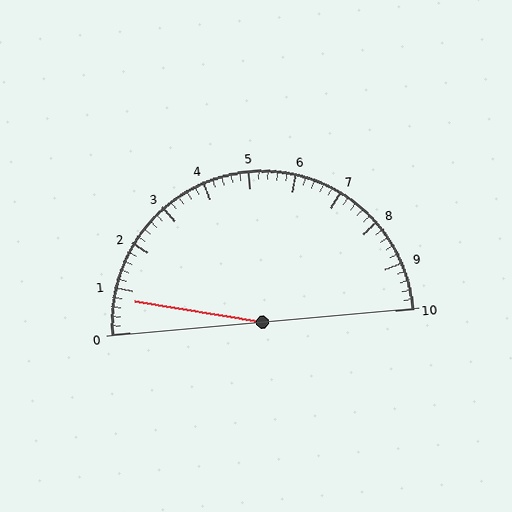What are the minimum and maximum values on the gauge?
The gauge ranges from 0 to 10.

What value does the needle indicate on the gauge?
The needle indicates approximately 0.8.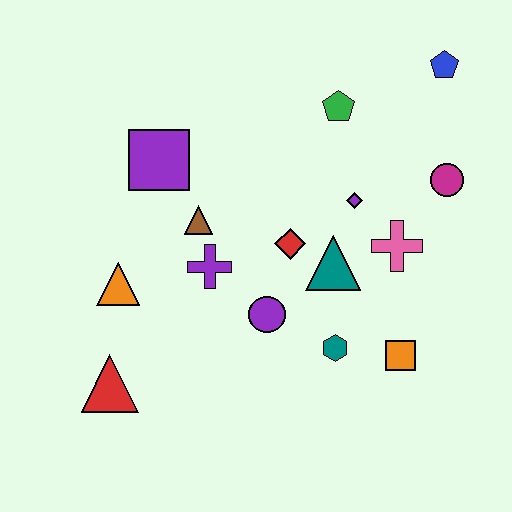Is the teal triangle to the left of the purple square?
No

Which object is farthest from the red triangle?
The blue pentagon is farthest from the red triangle.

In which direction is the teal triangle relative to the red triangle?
The teal triangle is to the right of the red triangle.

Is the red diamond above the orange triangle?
Yes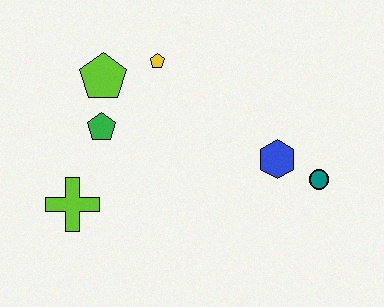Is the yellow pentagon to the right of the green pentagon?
Yes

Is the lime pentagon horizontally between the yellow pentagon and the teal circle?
No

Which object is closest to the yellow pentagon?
The lime pentagon is closest to the yellow pentagon.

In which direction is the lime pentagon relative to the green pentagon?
The lime pentagon is above the green pentagon.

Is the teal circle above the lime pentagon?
No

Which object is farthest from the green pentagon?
The teal circle is farthest from the green pentagon.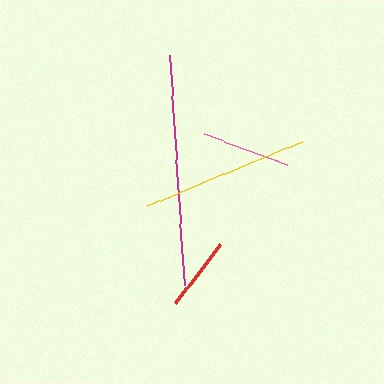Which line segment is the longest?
The magenta line is the longest at approximately 231 pixels.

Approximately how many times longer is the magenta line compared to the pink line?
The magenta line is approximately 2.6 times the length of the pink line.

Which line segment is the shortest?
The red line is the shortest at approximately 74 pixels.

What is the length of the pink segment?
The pink segment is approximately 89 pixels long.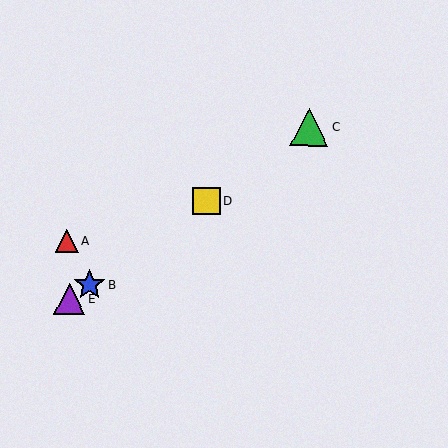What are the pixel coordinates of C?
Object C is at (309, 127).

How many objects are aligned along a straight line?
4 objects (B, C, D, E) are aligned along a straight line.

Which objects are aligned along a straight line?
Objects B, C, D, E are aligned along a straight line.